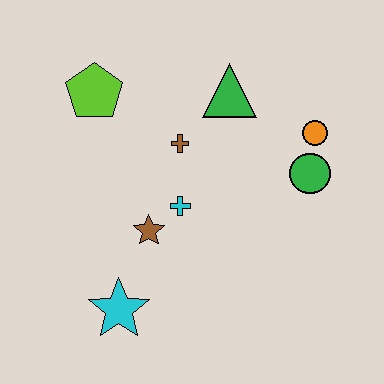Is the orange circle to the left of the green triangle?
No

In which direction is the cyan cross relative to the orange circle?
The cyan cross is to the left of the orange circle.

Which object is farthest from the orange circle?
The cyan star is farthest from the orange circle.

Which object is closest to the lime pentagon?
The brown cross is closest to the lime pentagon.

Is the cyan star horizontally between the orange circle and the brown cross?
No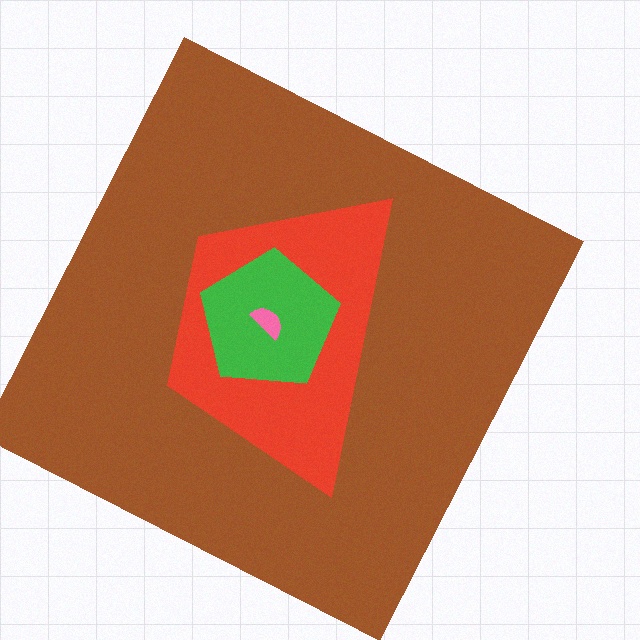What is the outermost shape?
The brown square.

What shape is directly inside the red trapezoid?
The green pentagon.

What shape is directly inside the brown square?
The red trapezoid.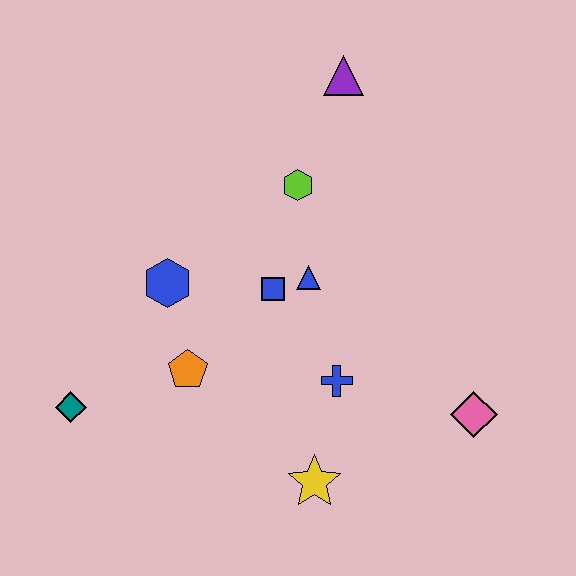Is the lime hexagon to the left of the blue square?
No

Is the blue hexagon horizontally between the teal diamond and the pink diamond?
Yes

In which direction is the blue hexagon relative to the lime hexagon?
The blue hexagon is to the left of the lime hexagon.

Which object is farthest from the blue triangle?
The teal diamond is farthest from the blue triangle.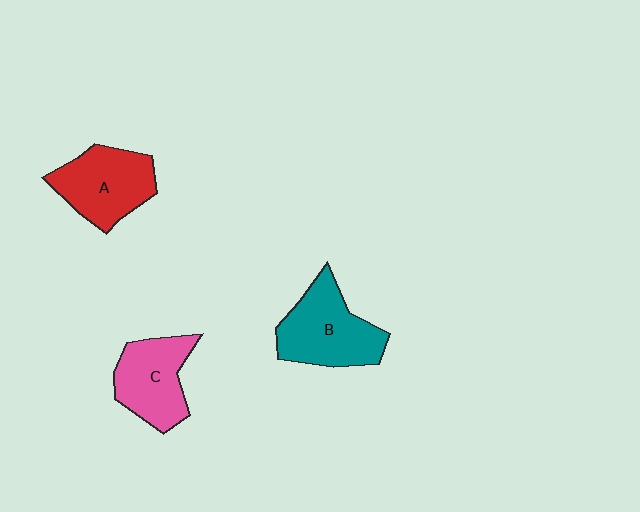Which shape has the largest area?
Shape B (teal).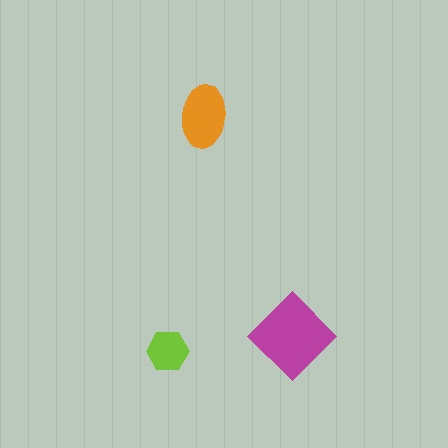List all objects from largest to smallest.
The magenta diamond, the orange ellipse, the lime hexagon.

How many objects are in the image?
There are 3 objects in the image.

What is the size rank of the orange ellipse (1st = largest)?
2nd.